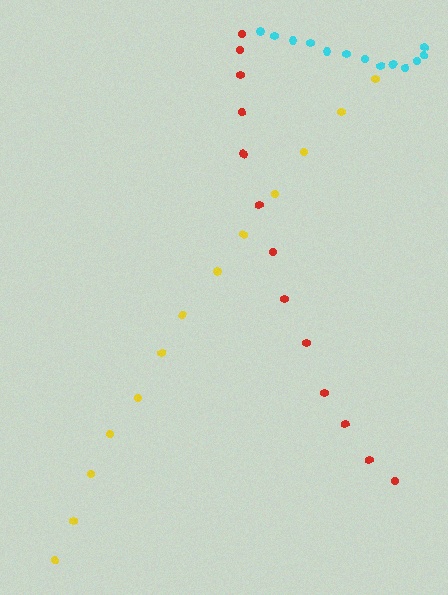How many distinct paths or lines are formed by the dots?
There are 3 distinct paths.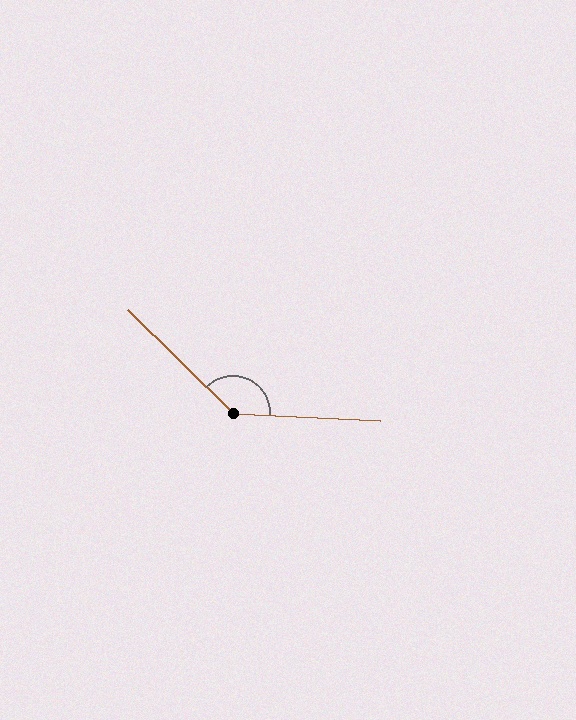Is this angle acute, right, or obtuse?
It is obtuse.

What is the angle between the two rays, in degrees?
Approximately 138 degrees.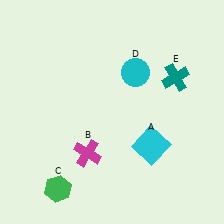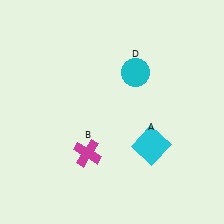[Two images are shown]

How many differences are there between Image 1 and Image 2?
There are 2 differences between the two images.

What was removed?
The green hexagon (C), the teal cross (E) were removed in Image 2.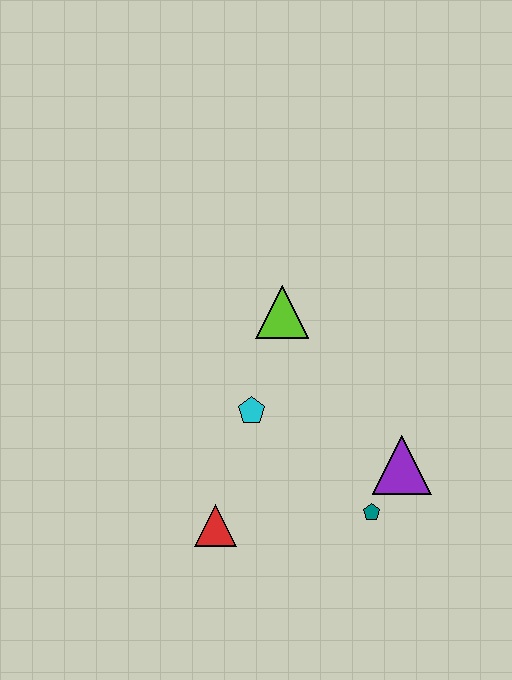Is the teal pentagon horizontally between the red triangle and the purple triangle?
Yes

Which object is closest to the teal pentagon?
The purple triangle is closest to the teal pentagon.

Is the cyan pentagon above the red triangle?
Yes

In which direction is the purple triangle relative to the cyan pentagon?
The purple triangle is to the right of the cyan pentagon.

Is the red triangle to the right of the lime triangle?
No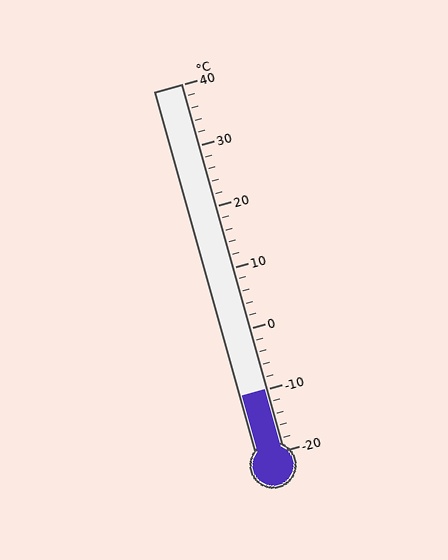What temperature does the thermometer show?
The thermometer shows approximately -10°C.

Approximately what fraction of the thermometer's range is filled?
The thermometer is filled to approximately 15% of its range.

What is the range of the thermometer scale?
The thermometer scale ranges from -20°C to 40°C.